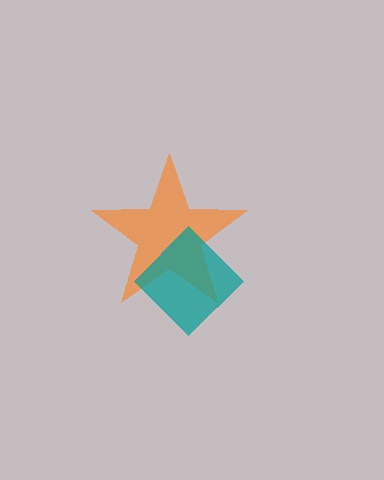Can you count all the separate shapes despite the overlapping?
Yes, there are 2 separate shapes.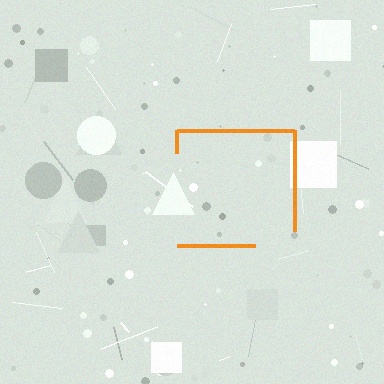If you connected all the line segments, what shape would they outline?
They would outline a square.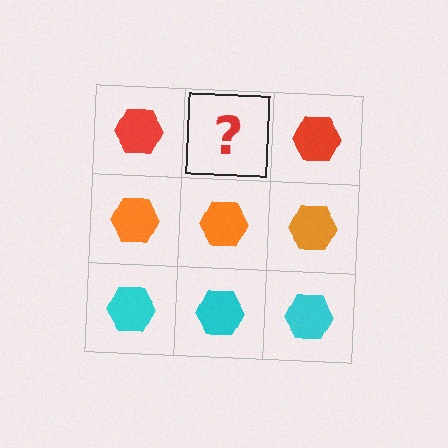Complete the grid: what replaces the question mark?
The question mark should be replaced with a red hexagon.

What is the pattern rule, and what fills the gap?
The rule is that each row has a consistent color. The gap should be filled with a red hexagon.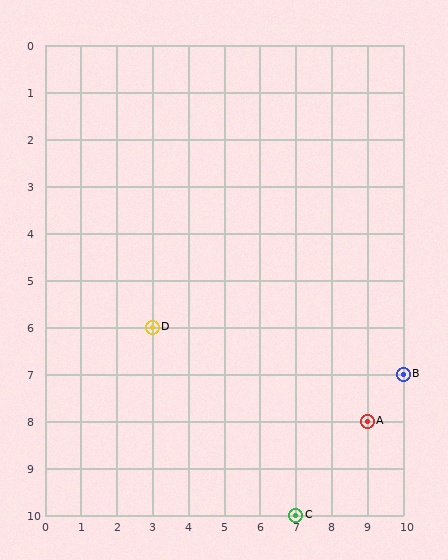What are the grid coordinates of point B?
Point B is at grid coordinates (10, 7).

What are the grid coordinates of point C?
Point C is at grid coordinates (7, 10).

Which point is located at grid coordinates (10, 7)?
Point B is at (10, 7).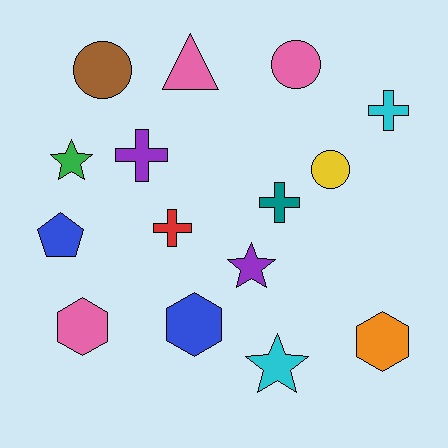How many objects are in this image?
There are 15 objects.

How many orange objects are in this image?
There is 1 orange object.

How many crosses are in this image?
There are 4 crosses.